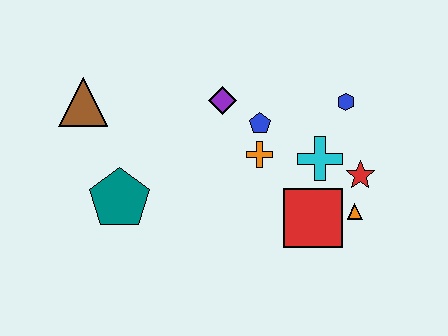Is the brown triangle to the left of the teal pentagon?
Yes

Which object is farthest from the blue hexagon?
The brown triangle is farthest from the blue hexagon.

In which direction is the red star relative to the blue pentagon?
The red star is to the right of the blue pentagon.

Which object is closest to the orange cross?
The blue pentagon is closest to the orange cross.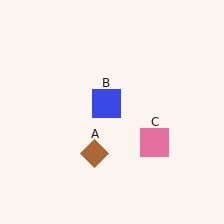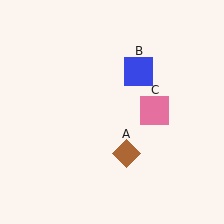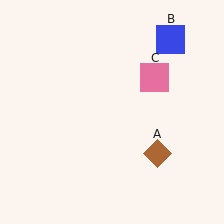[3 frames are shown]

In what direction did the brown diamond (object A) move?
The brown diamond (object A) moved right.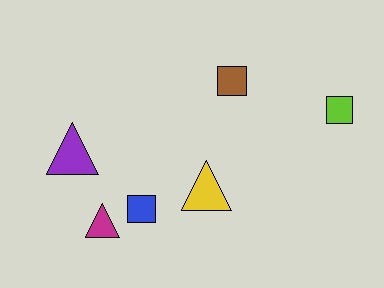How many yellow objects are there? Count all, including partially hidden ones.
There is 1 yellow object.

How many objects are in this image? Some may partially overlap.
There are 6 objects.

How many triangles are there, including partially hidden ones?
There are 3 triangles.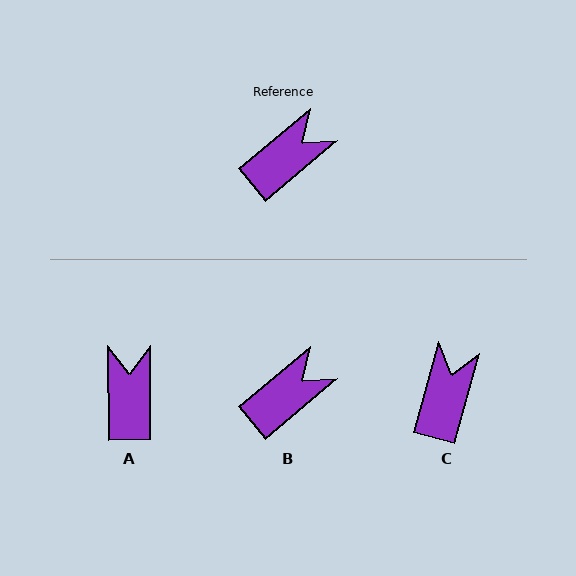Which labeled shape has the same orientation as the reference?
B.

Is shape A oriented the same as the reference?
No, it is off by about 51 degrees.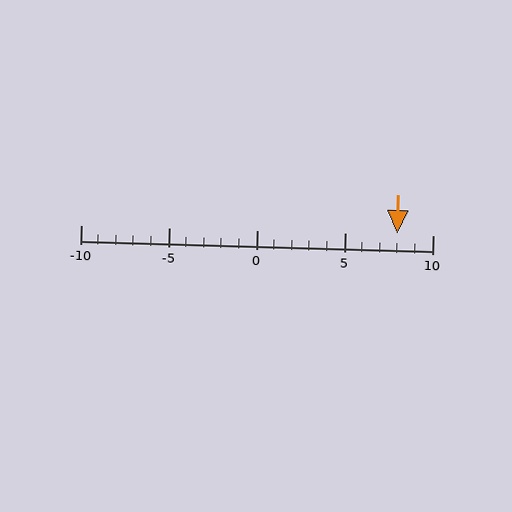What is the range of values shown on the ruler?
The ruler shows values from -10 to 10.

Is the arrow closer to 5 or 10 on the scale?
The arrow is closer to 10.